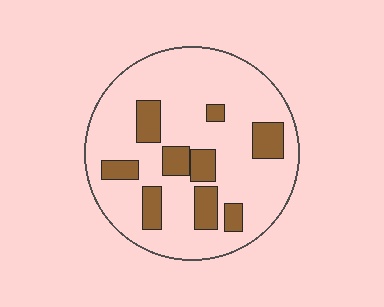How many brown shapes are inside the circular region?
9.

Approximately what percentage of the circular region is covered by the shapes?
Approximately 20%.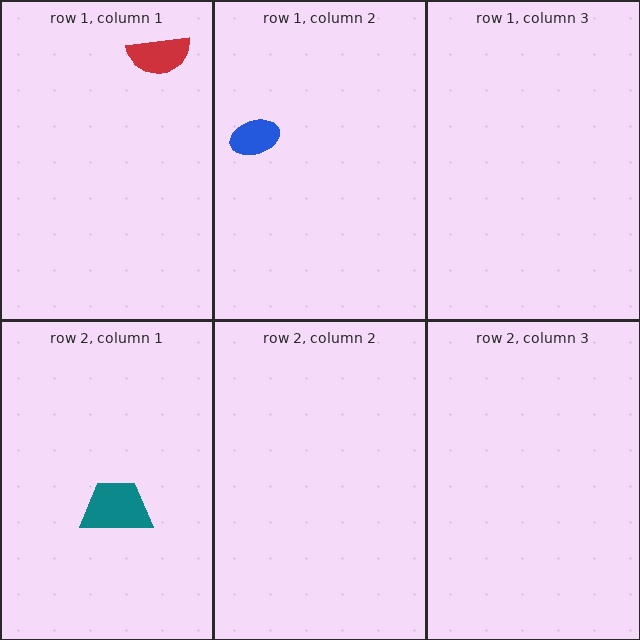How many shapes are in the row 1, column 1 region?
1.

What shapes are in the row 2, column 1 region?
The teal trapezoid.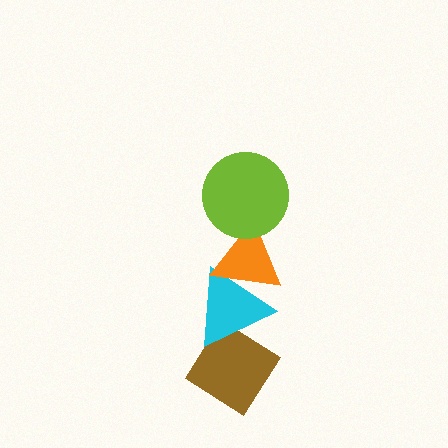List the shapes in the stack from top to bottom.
From top to bottom: the lime circle, the orange triangle, the cyan triangle, the brown diamond.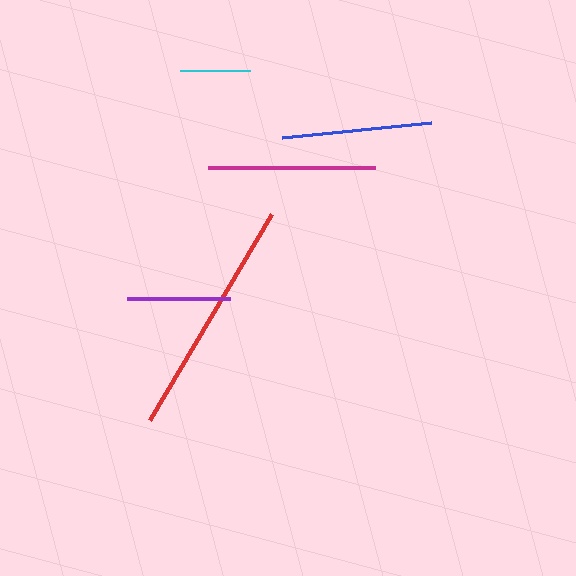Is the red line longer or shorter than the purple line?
The red line is longer than the purple line.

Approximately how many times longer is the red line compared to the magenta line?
The red line is approximately 1.4 times the length of the magenta line.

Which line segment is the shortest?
The cyan line is the shortest at approximately 71 pixels.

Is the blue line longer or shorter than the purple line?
The blue line is longer than the purple line.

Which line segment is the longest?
The red line is the longest at approximately 239 pixels.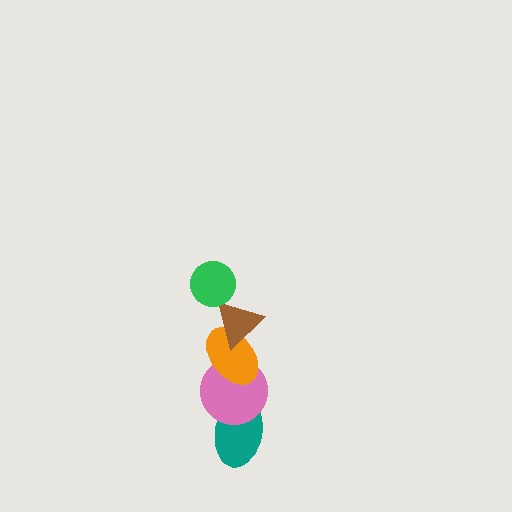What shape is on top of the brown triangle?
The green circle is on top of the brown triangle.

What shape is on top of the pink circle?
The orange ellipse is on top of the pink circle.